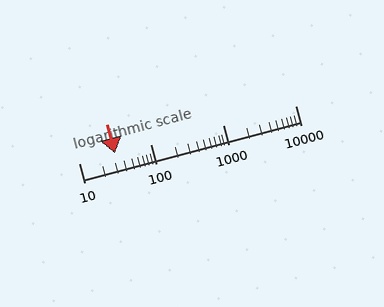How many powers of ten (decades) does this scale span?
The scale spans 3 decades, from 10 to 10000.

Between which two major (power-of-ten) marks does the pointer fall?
The pointer is between 10 and 100.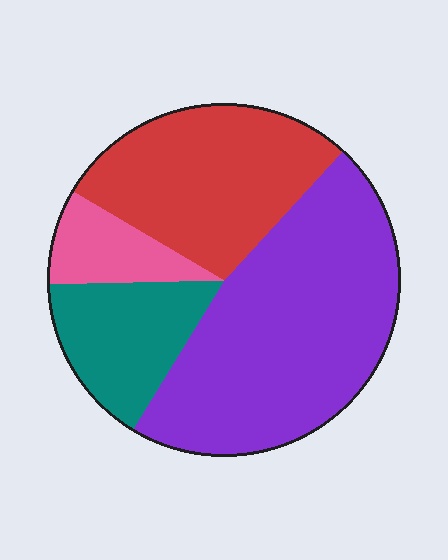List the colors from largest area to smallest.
From largest to smallest: purple, red, teal, pink.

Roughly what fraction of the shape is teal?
Teal takes up about one sixth (1/6) of the shape.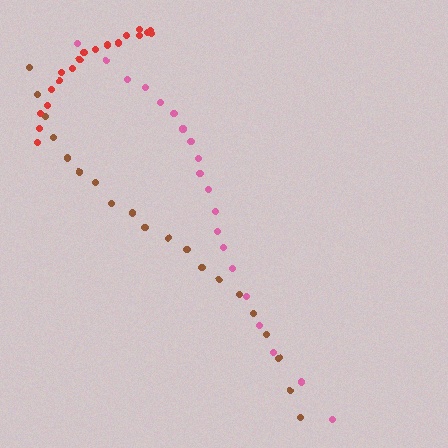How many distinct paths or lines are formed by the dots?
There are 3 distinct paths.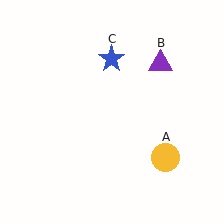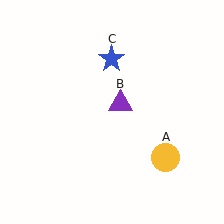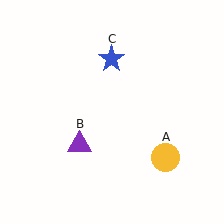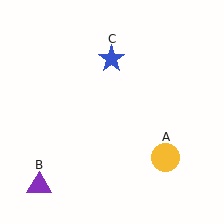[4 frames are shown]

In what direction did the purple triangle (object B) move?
The purple triangle (object B) moved down and to the left.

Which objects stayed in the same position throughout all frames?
Yellow circle (object A) and blue star (object C) remained stationary.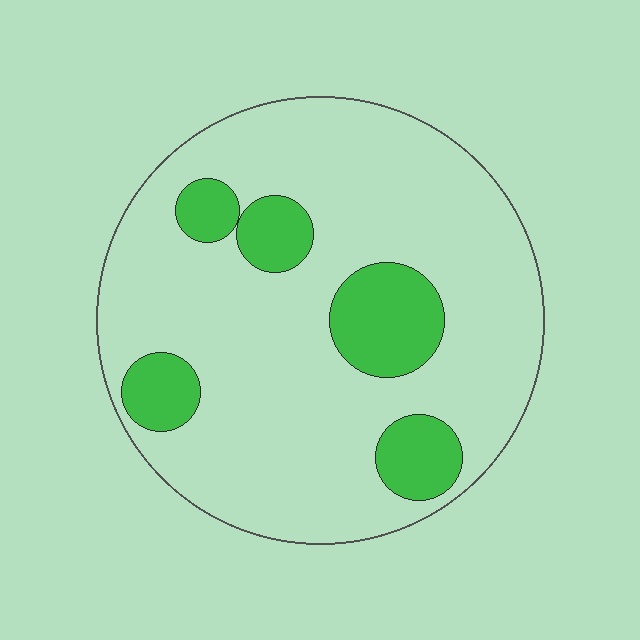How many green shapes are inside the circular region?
5.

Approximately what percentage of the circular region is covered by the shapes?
Approximately 20%.